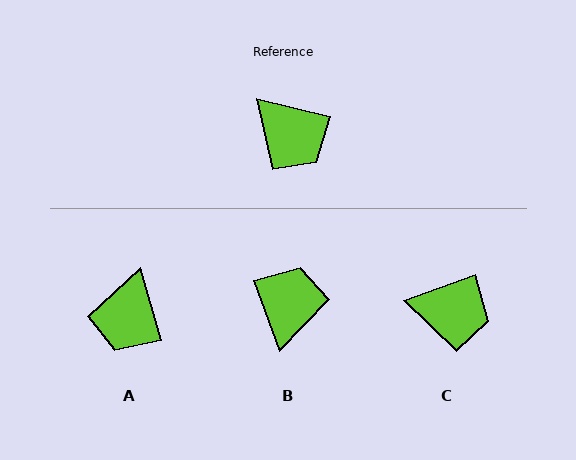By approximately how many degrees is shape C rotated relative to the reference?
Approximately 33 degrees counter-clockwise.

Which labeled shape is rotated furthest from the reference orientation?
B, about 123 degrees away.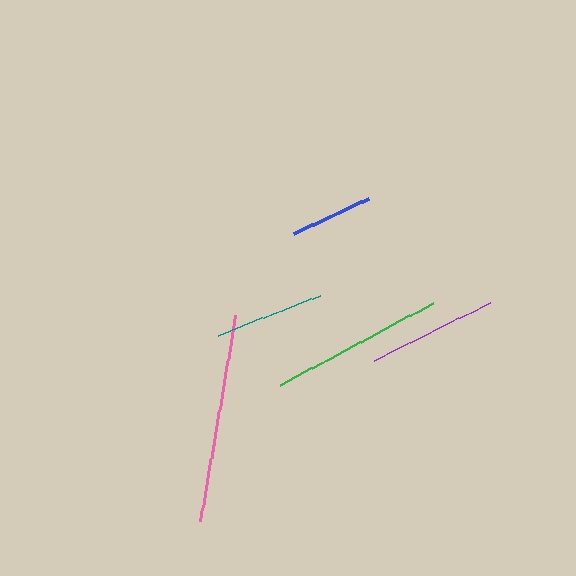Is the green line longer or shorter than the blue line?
The green line is longer than the blue line.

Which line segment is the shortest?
The blue line is the shortest at approximately 82 pixels.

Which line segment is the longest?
The pink line is the longest at approximately 209 pixels.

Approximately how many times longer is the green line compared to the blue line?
The green line is approximately 2.1 times the length of the blue line.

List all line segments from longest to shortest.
From longest to shortest: pink, green, purple, teal, blue.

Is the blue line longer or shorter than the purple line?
The purple line is longer than the blue line.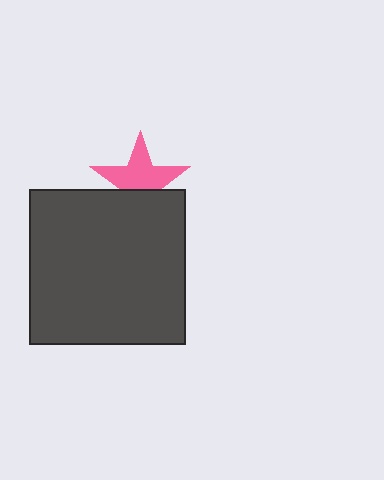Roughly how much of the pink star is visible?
About half of it is visible (roughly 64%).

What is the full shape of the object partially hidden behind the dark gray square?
The partially hidden object is a pink star.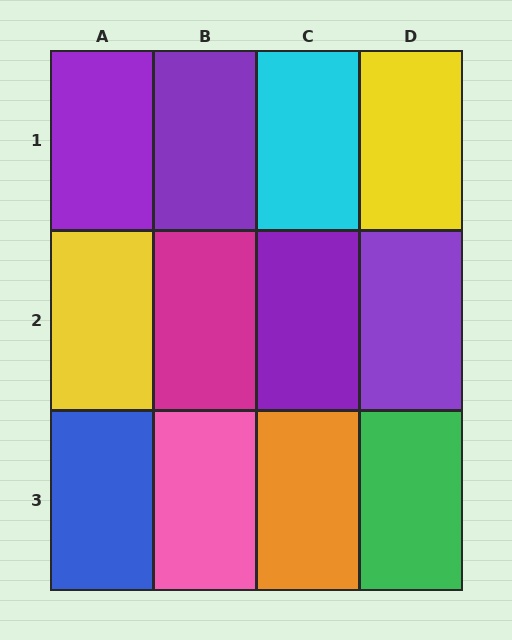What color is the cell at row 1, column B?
Purple.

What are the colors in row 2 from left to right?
Yellow, magenta, purple, purple.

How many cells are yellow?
2 cells are yellow.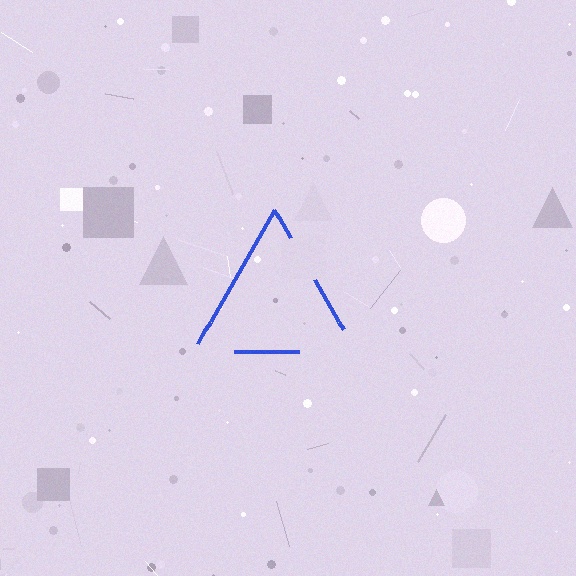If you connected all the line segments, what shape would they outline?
They would outline a triangle.